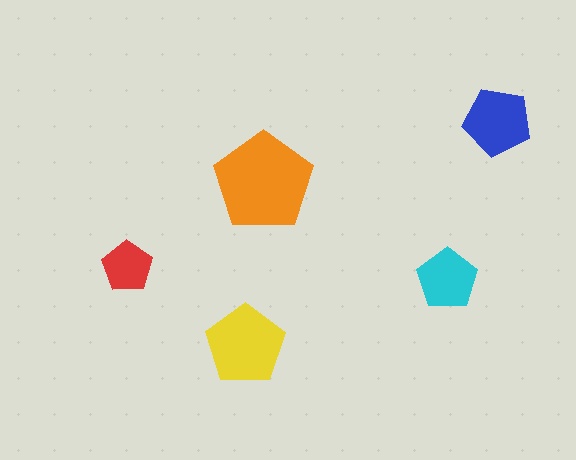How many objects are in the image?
There are 5 objects in the image.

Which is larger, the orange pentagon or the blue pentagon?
The orange one.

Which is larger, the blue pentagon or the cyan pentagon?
The blue one.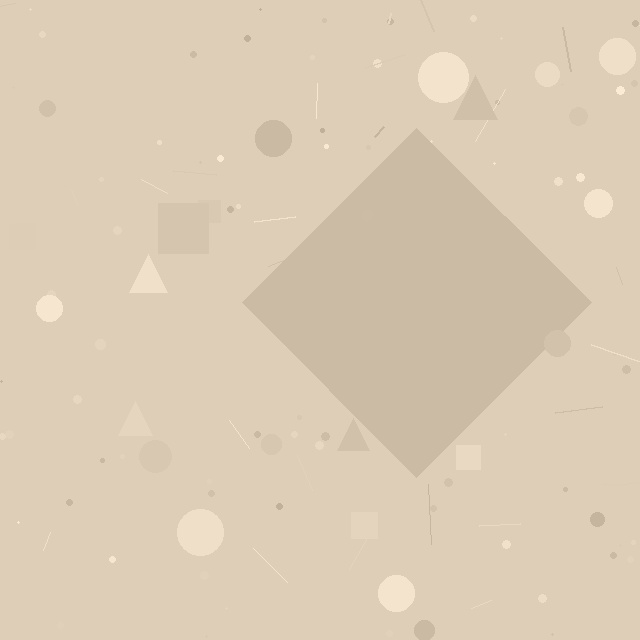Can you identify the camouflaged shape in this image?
The camouflaged shape is a diamond.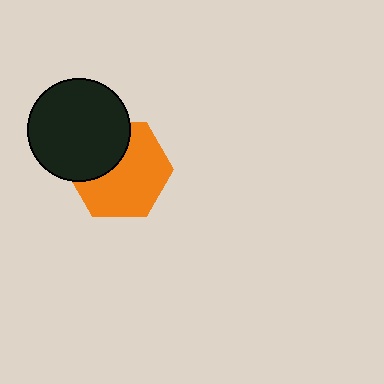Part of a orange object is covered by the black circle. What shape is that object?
It is a hexagon.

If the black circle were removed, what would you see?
You would see the complete orange hexagon.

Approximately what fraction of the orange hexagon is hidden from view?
Roughly 35% of the orange hexagon is hidden behind the black circle.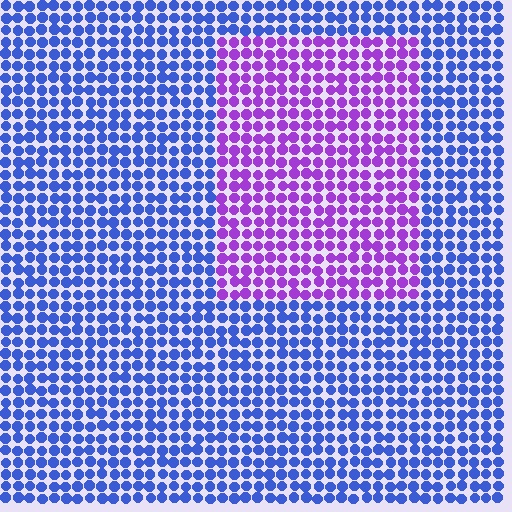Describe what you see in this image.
The image is filled with small blue elements in a uniform arrangement. A rectangle-shaped region is visible where the elements are tinted to a slightly different hue, forming a subtle color boundary.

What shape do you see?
I see a rectangle.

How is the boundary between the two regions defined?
The boundary is defined purely by a slight shift in hue (about 54 degrees). Spacing, size, and orientation are identical on both sides.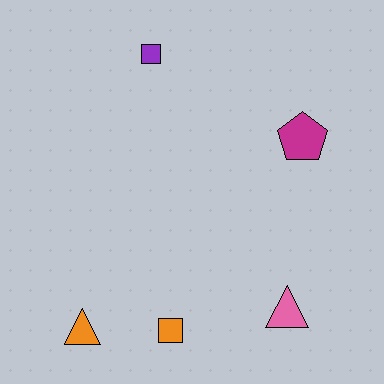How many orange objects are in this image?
There are 2 orange objects.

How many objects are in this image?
There are 5 objects.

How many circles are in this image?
There are no circles.